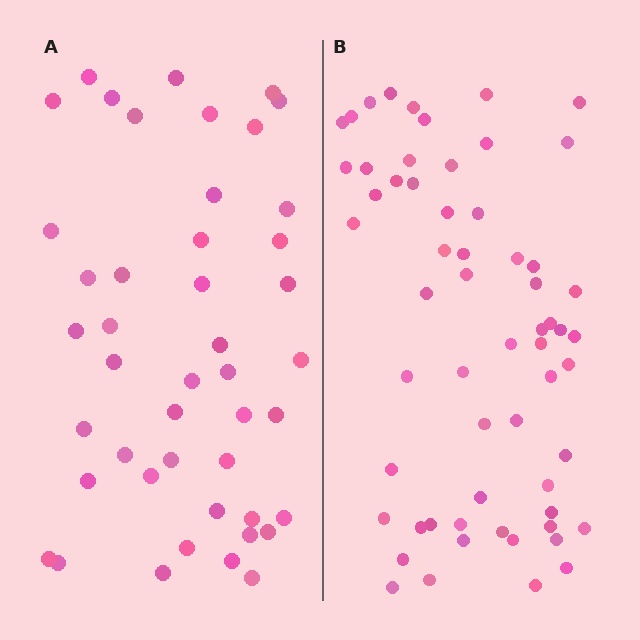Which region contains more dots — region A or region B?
Region B (the right region) has more dots.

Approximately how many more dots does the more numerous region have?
Region B has approximately 15 more dots than region A.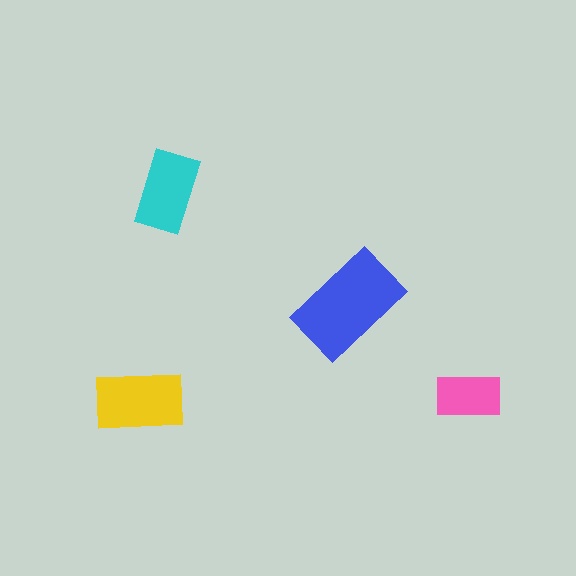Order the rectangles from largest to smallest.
the blue one, the yellow one, the cyan one, the pink one.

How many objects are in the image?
There are 4 objects in the image.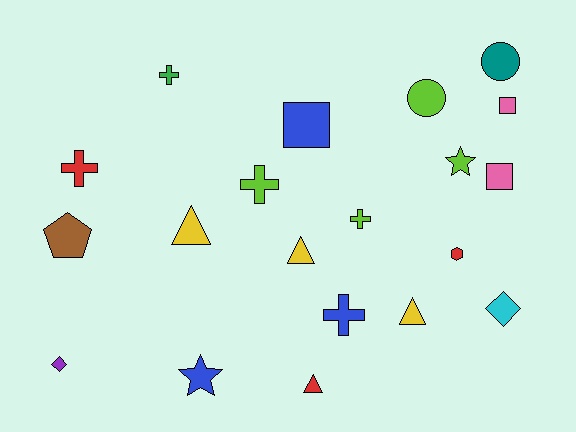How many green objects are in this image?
There is 1 green object.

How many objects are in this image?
There are 20 objects.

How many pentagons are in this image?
There is 1 pentagon.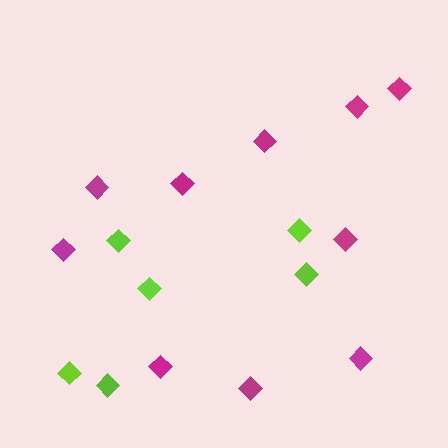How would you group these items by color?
There are 2 groups: one group of lime diamonds (6) and one group of magenta diamonds (10).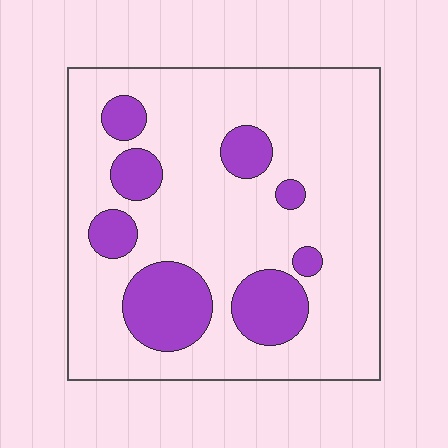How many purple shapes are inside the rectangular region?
8.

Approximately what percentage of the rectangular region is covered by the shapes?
Approximately 20%.